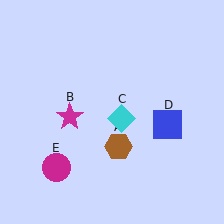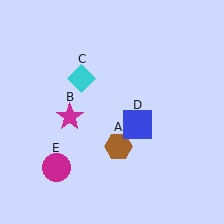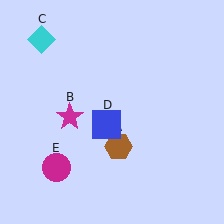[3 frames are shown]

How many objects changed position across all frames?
2 objects changed position: cyan diamond (object C), blue square (object D).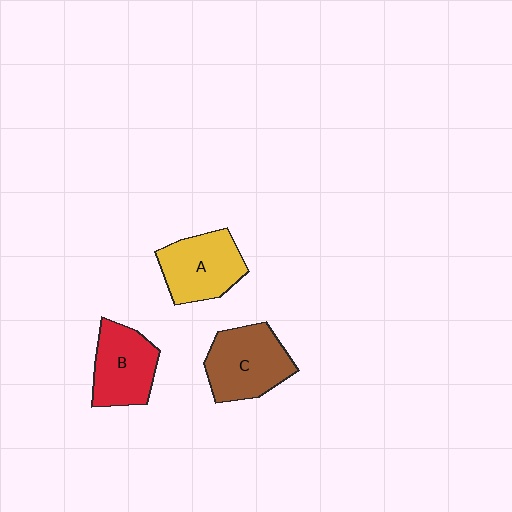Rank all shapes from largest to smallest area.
From largest to smallest: C (brown), A (yellow), B (red).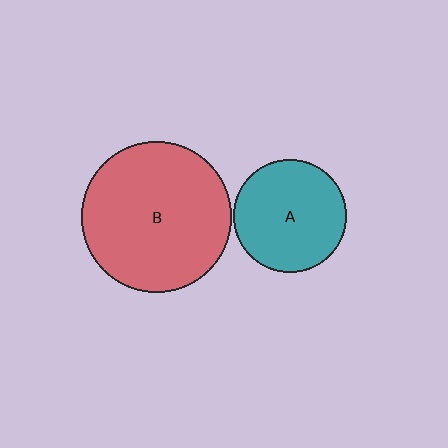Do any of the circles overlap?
No, none of the circles overlap.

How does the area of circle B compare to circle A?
Approximately 1.8 times.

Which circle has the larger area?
Circle B (red).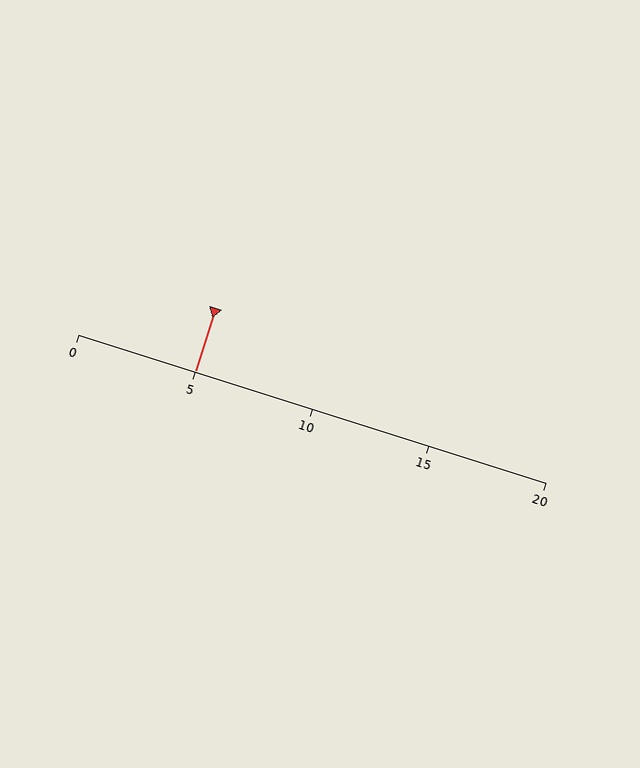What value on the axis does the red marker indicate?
The marker indicates approximately 5.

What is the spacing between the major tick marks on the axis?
The major ticks are spaced 5 apart.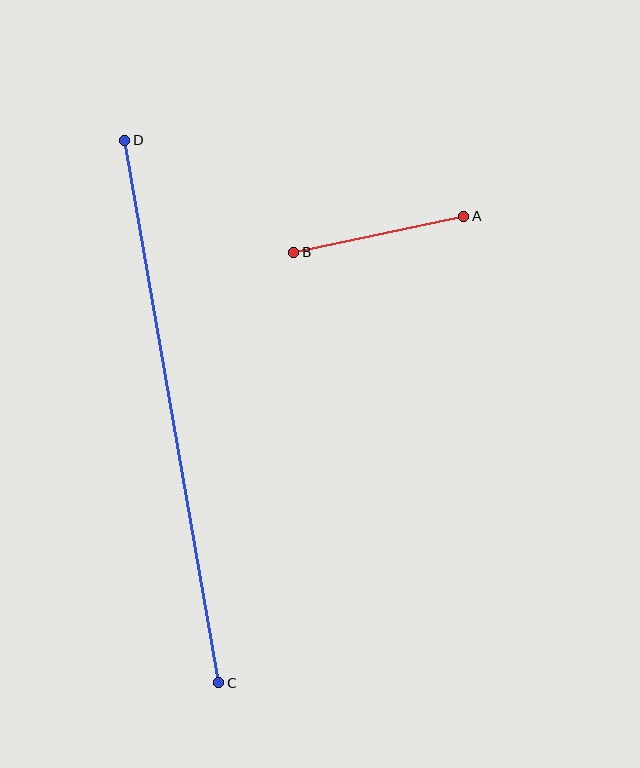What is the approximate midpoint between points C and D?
The midpoint is at approximately (172, 411) pixels.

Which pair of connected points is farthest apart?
Points C and D are farthest apart.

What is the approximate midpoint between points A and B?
The midpoint is at approximately (379, 234) pixels.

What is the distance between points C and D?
The distance is approximately 550 pixels.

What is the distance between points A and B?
The distance is approximately 173 pixels.